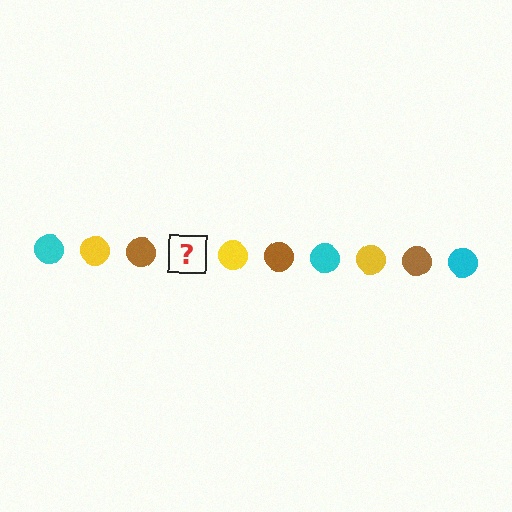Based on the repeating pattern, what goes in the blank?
The blank should be a cyan circle.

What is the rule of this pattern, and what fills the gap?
The rule is that the pattern cycles through cyan, yellow, brown circles. The gap should be filled with a cyan circle.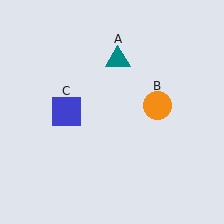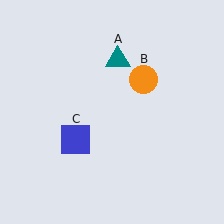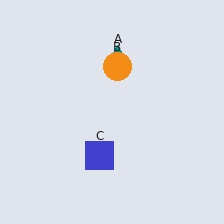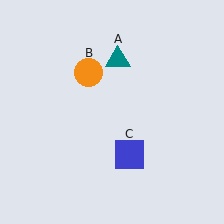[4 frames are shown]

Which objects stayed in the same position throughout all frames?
Teal triangle (object A) remained stationary.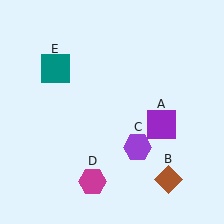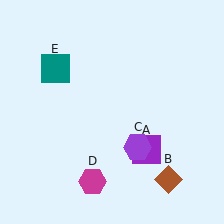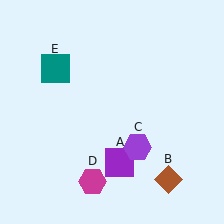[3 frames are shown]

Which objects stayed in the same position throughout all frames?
Brown diamond (object B) and purple hexagon (object C) and magenta hexagon (object D) and teal square (object E) remained stationary.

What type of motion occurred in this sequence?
The purple square (object A) rotated clockwise around the center of the scene.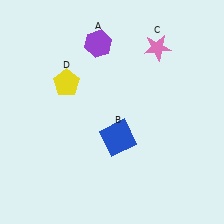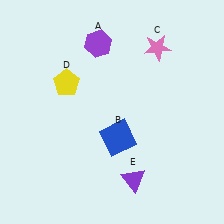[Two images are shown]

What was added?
A purple triangle (E) was added in Image 2.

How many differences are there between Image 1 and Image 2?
There is 1 difference between the two images.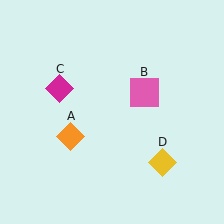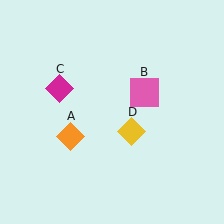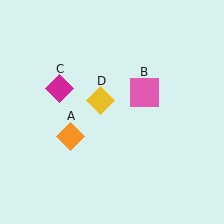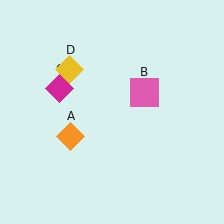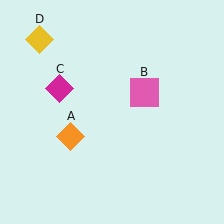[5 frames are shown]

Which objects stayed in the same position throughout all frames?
Orange diamond (object A) and pink square (object B) and magenta diamond (object C) remained stationary.